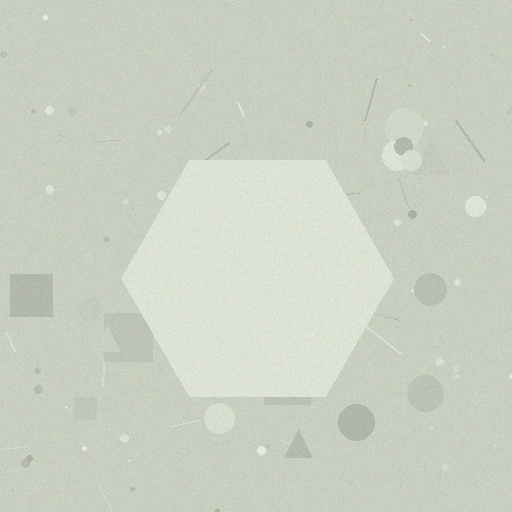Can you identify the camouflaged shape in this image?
The camouflaged shape is a hexagon.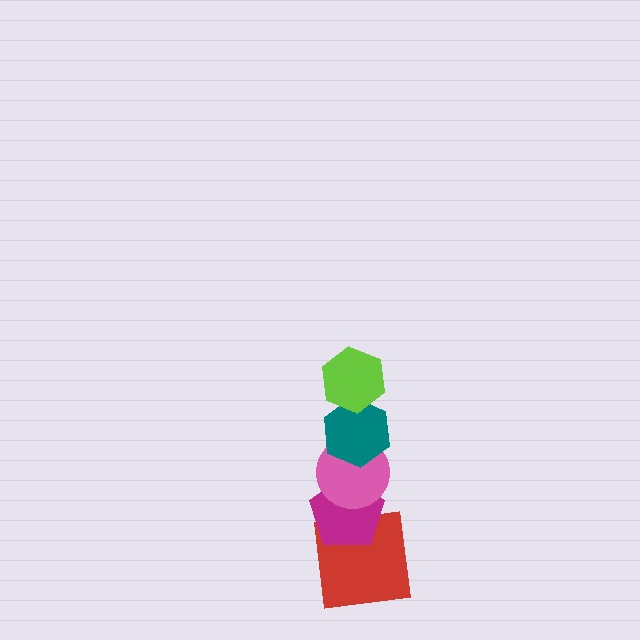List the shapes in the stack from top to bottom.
From top to bottom: the lime hexagon, the teal hexagon, the pink circle, the magenta pentagon, the red square.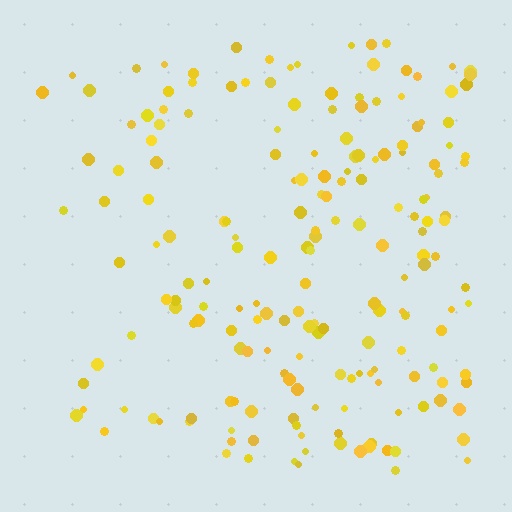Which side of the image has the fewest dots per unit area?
The left.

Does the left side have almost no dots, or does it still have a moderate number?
Still a moderate number, just noticeably fewer than the right.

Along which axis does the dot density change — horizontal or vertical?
Horizontal.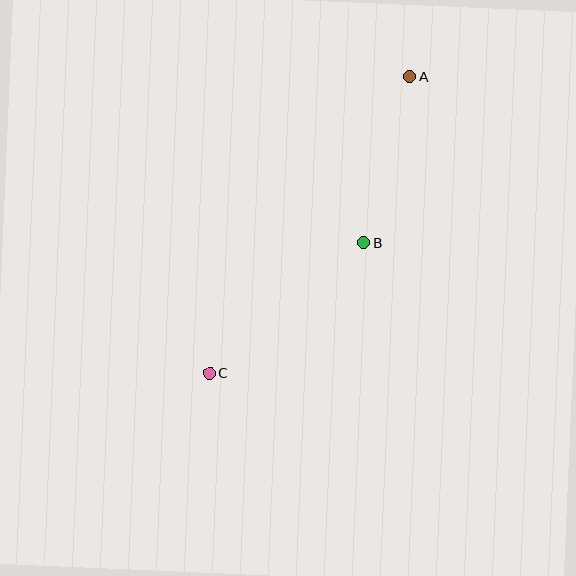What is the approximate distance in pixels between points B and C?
The distance between B and C is approximately 202 pixels.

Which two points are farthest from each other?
Points A and C are farthest from each other.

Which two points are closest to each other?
Points A and B are closest to each other.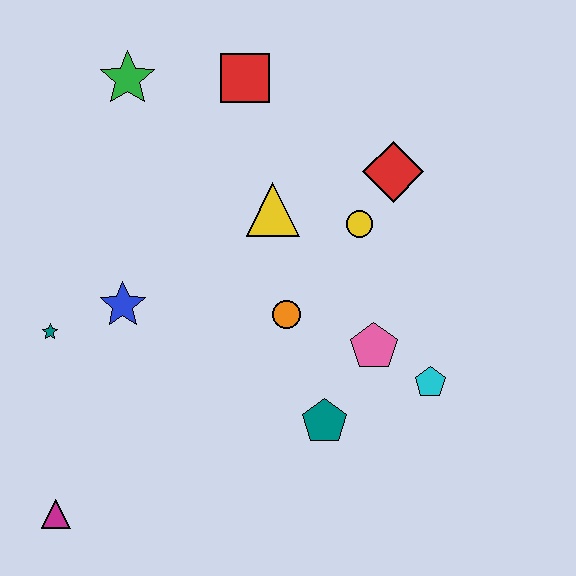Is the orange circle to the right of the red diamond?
No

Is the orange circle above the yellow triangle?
No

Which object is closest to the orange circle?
The pink pentagon is closest to the orange circle.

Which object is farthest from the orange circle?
The magenta triangle is farthest from the orange circle.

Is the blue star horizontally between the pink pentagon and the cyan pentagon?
No